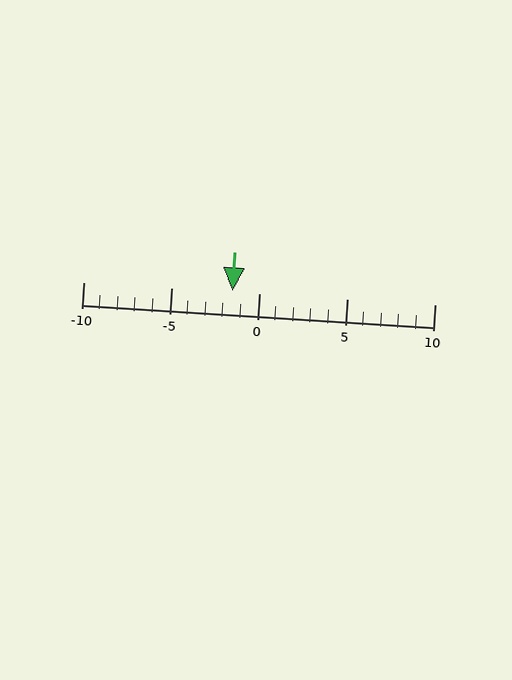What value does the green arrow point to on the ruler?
The green arrow points to approximately -2.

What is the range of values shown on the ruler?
The ruler shows values from -10 to 10.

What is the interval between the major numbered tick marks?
The major tick marks are spaced 5 units apart.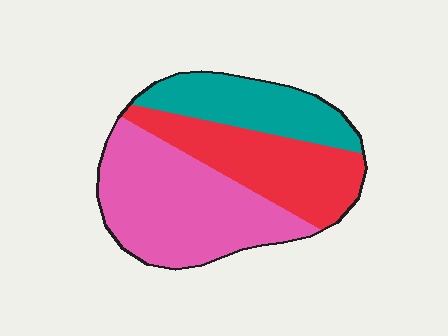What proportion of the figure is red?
Red covers around 30% of the figure.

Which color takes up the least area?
Teal, at roughly 25%.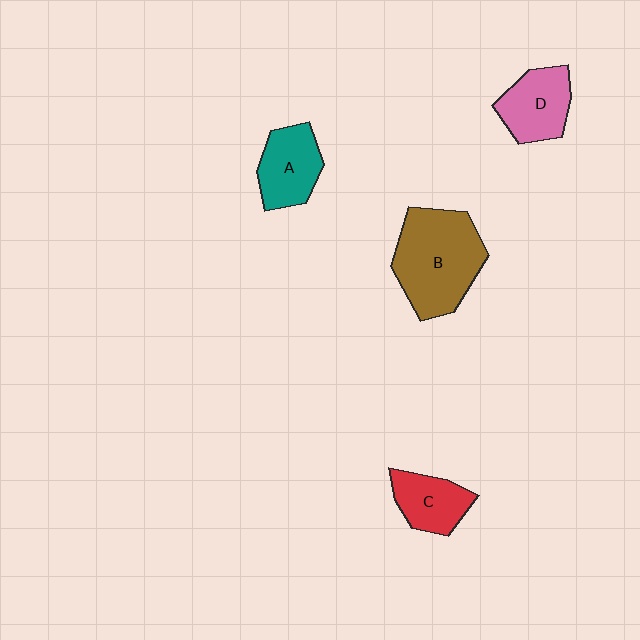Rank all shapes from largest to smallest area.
From largest to smallest: B (brown), D (pink), A (teal), C (red).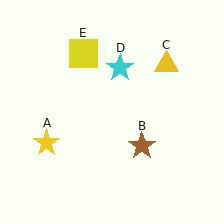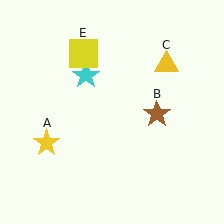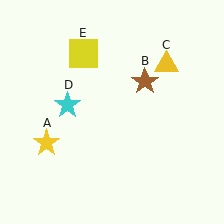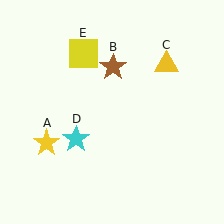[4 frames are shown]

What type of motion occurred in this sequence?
The brown star (object B), cyan star (object D) rotated counterclockwise around the center of the scene.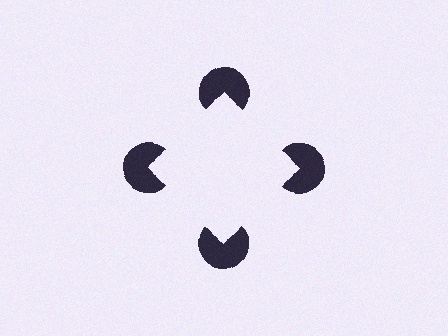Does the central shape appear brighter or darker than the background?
It typically appears slightly brighter than the background, even though no actual brightness change is drawn.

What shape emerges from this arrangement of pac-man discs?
An illusory square — its edges are inferred from the aligned wedge cuts in the pac-man discs, not physically drawn.